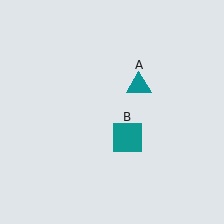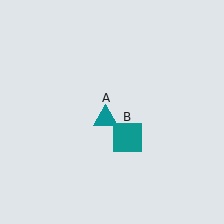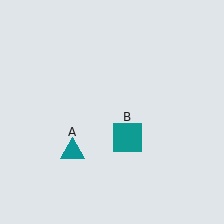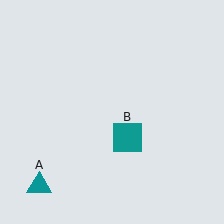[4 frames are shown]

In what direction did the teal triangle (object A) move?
The teal triangle (object A) moved down and to the left.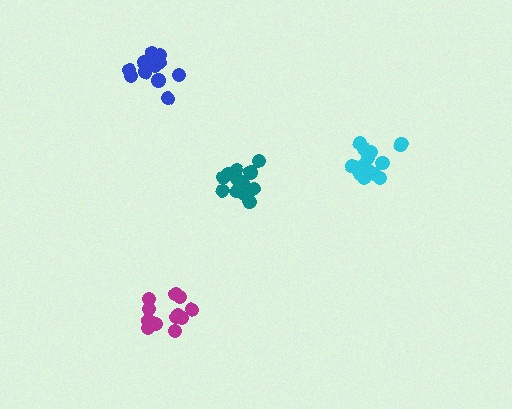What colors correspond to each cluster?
The clusters are colored: blue, cyan, magenta, teal.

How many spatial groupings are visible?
There are 4 spatial groupings.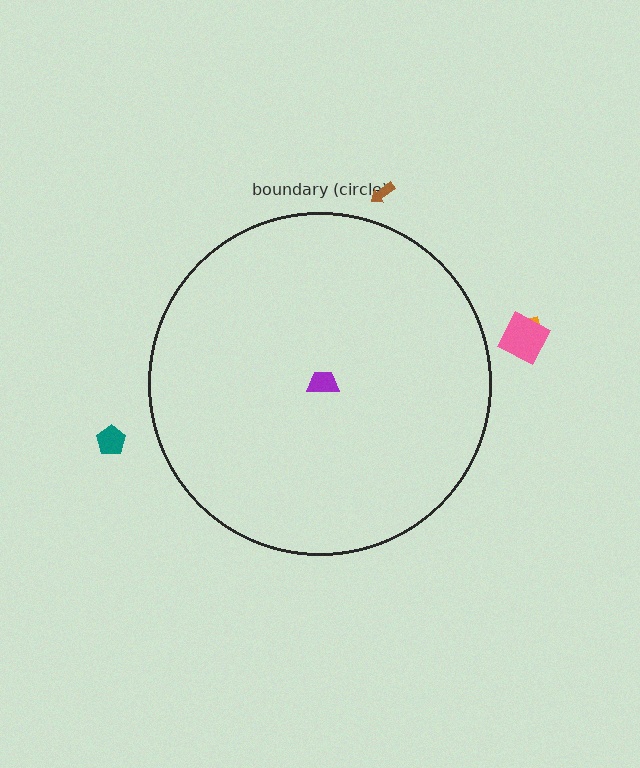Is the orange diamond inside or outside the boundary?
Outside.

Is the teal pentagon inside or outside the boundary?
Outside.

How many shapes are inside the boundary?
1 inside, 4 outside.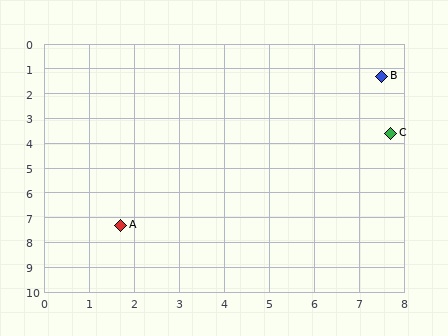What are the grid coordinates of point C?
Point C is at approximately (7.7, 3.6).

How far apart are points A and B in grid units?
Points A and B are about 8.3 grid units apart.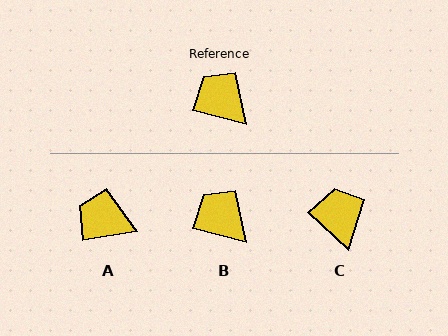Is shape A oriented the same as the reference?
No, it is off by about 24 degrees.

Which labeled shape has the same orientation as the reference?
B.